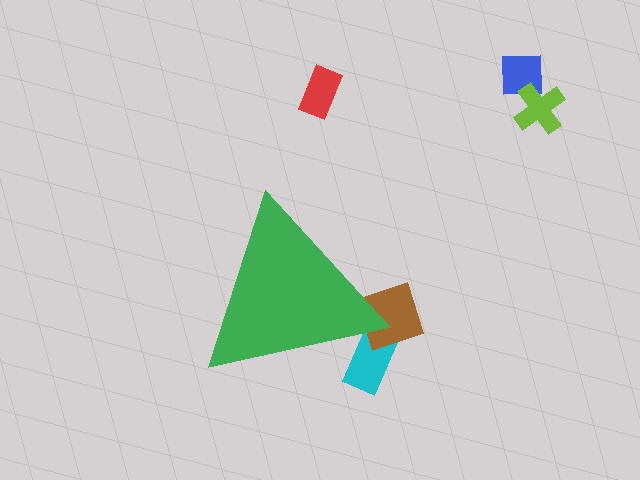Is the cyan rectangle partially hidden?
Yes, the cyan rectangle is partially hidden behind the green triangle.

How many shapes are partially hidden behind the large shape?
2 shapes are partially hidden.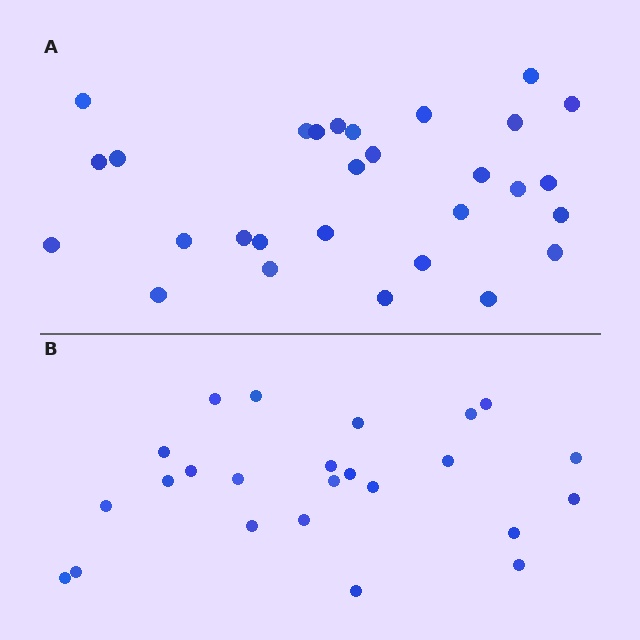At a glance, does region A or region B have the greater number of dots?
Region A (the top region) has more dots.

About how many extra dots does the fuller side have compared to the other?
Region A has about 5 more dots than region B.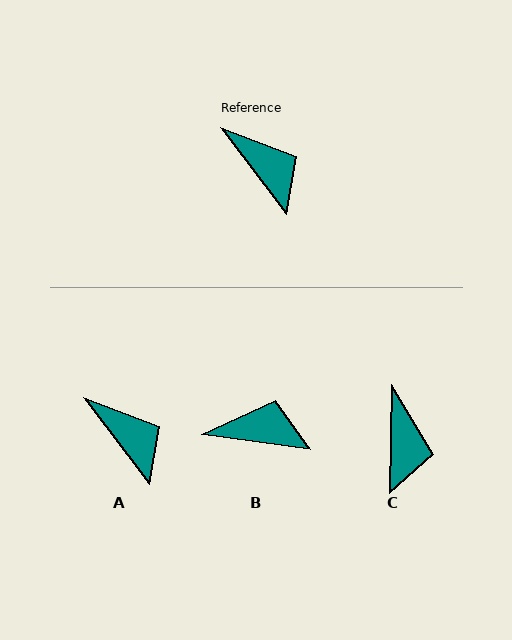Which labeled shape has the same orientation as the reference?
A.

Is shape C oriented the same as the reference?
No, it is off by about 38 degrees.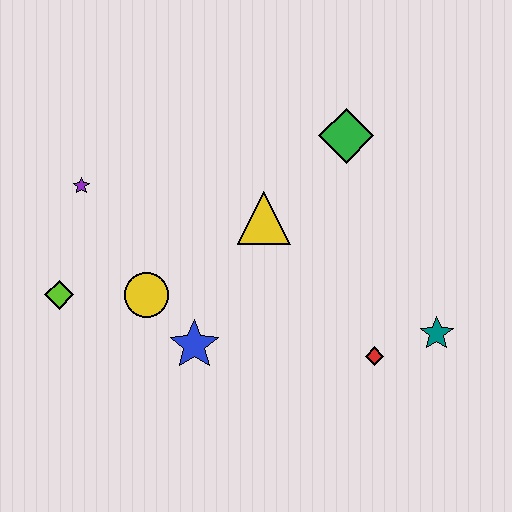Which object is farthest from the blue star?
The green diamond is farthest from the blue star.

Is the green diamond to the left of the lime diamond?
No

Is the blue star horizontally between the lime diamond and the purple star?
No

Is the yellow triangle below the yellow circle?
No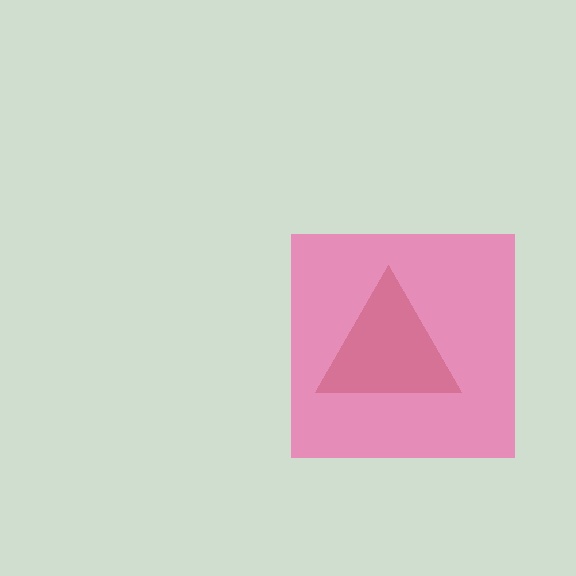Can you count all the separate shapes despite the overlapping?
Yes, there are 2 separate shapes.